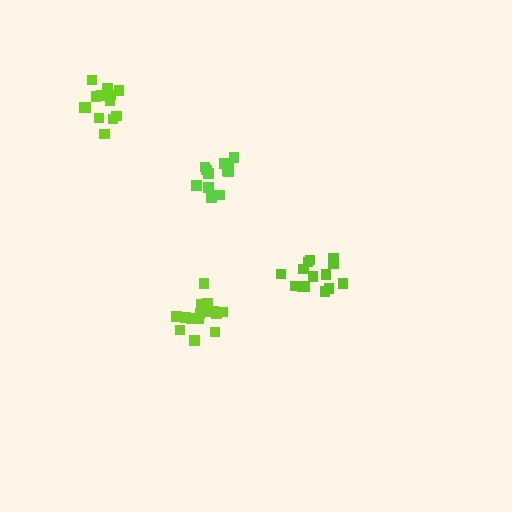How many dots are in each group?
Group 1: 12 dots, Group 2: 15 dots, Group 3: 14 dots, Group 4: 15 dots (56 total).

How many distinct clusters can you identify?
There are 4 distinct clusters.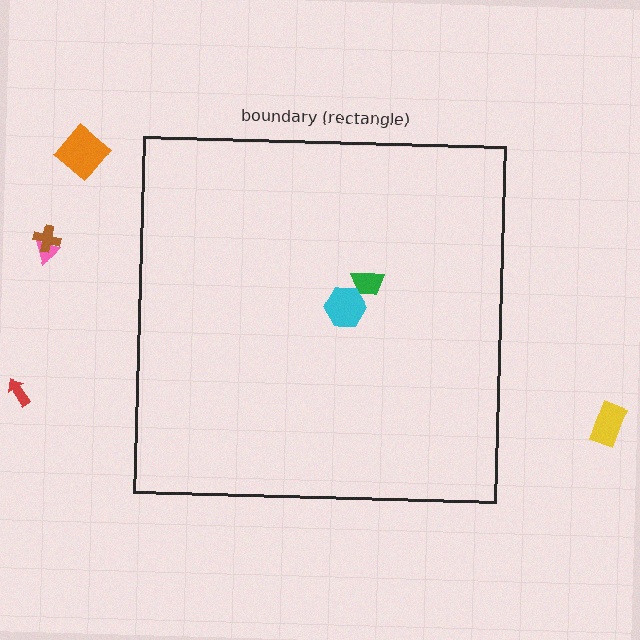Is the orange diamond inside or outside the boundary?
Outside.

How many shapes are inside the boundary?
2 inside, 5 outside.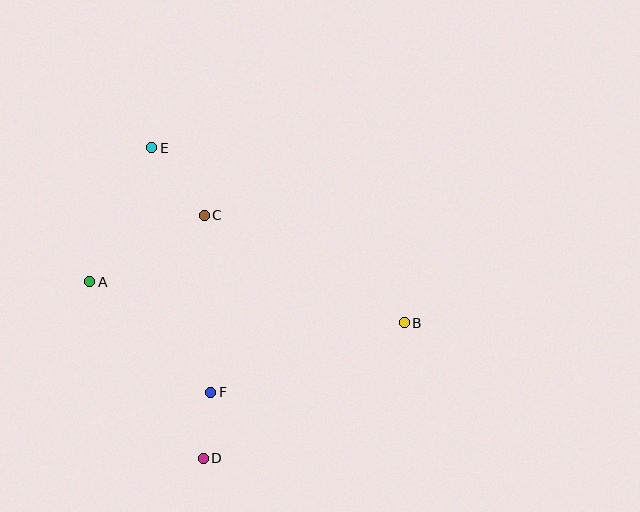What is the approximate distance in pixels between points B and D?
The distance between B and D is approximately 242 pixels.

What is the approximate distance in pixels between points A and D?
The distance between A and D is approximately 210 pixels.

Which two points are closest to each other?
Points D and F are closest to each other.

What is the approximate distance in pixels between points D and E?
The distance between D and E is approximately 315 pixels.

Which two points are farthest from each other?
Points A and B are farthest from each other.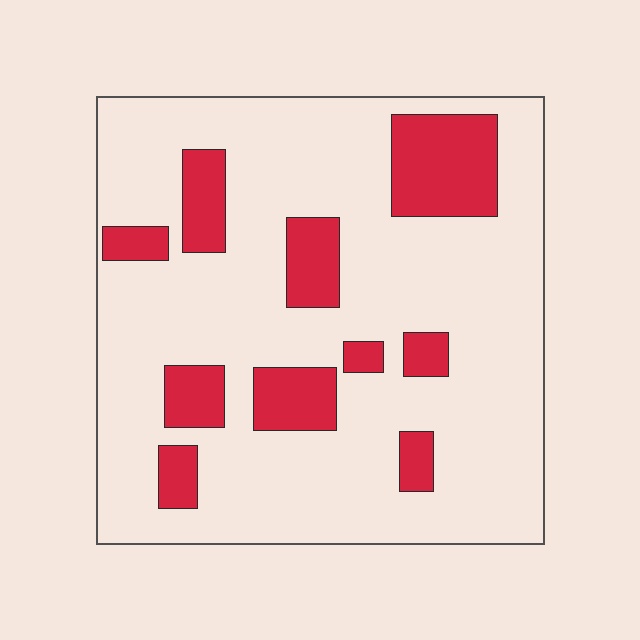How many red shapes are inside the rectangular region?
10.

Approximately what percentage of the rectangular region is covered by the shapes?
Approximately 20%.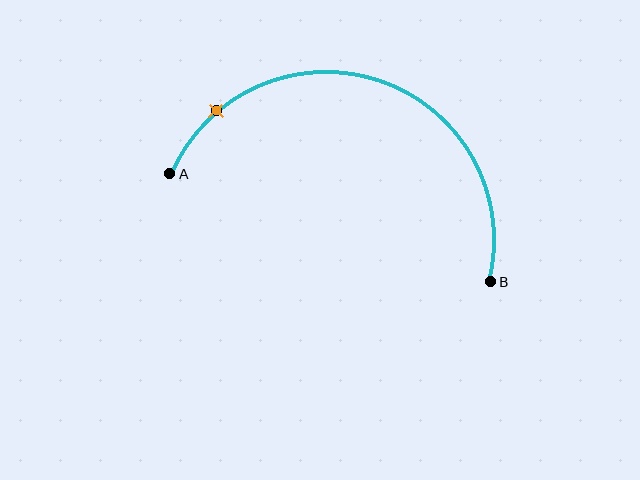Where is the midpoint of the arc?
The arc midpoint is the point on the curve farthest from the straight line joining A and B. It sits above that line.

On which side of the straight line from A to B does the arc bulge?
The arc bulges above the straight line connecting A and B.